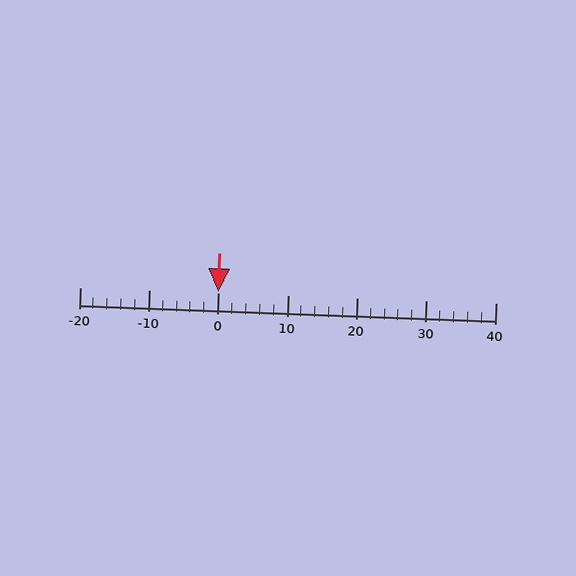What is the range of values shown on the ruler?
The ruler shows values from -20 to 40.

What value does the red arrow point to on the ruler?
The red arrow points to approximately 0.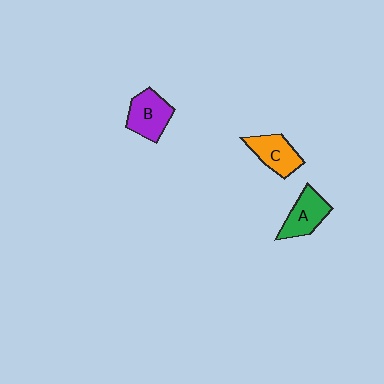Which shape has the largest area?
Shape B (purple).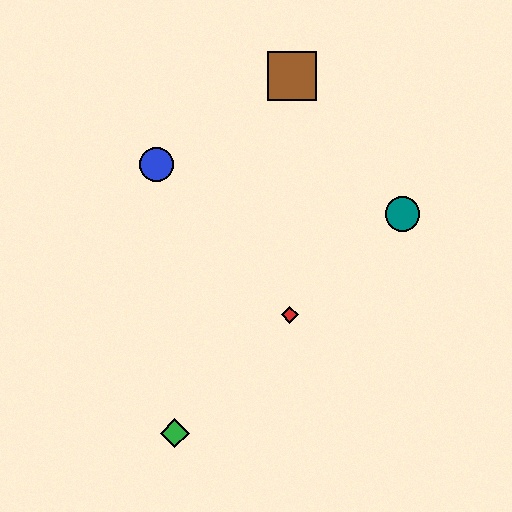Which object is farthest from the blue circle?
The green diamond is farthest from the blue circle.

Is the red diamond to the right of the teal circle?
No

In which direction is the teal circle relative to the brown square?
The teal circle is below the brown square.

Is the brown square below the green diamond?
No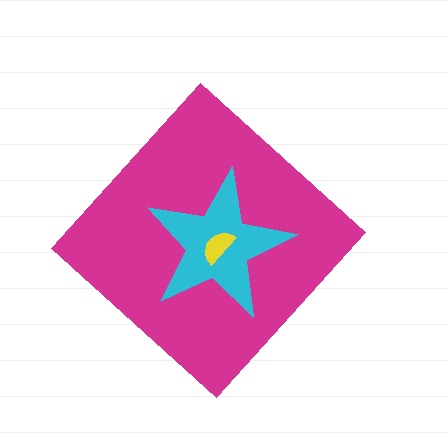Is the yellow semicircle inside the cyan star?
Yes.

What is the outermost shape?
The magenta diamond.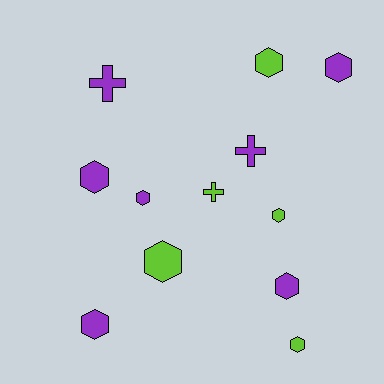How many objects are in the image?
There are 12 objects.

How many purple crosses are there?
There are 2 purple crosses.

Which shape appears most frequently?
Hexagon, with 9 objects.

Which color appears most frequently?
Purple, with 7 objects.